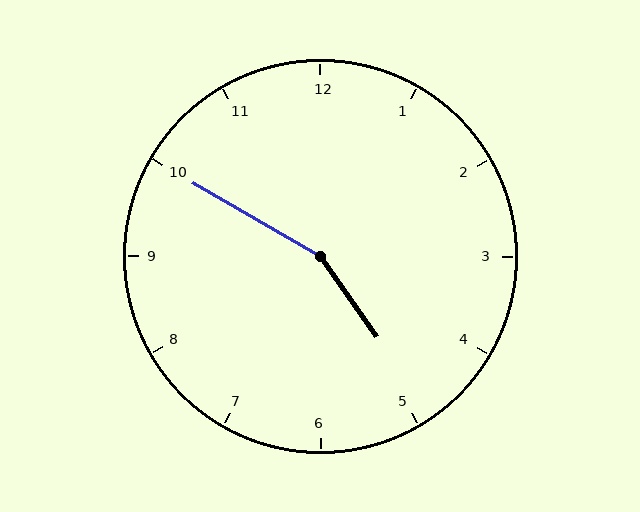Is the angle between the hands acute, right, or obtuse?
It is obtuse.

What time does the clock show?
4:50.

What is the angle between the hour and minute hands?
Approximately 155 degrees.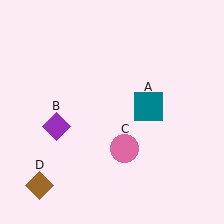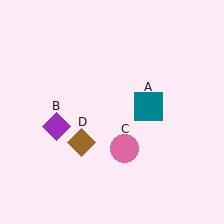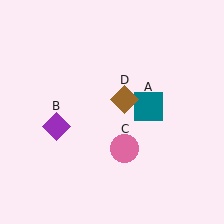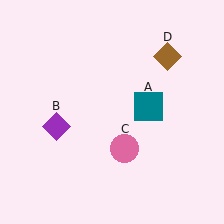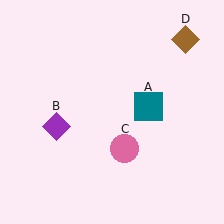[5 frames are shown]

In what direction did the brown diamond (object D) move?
The brown diamond (object D) moved up and to the right.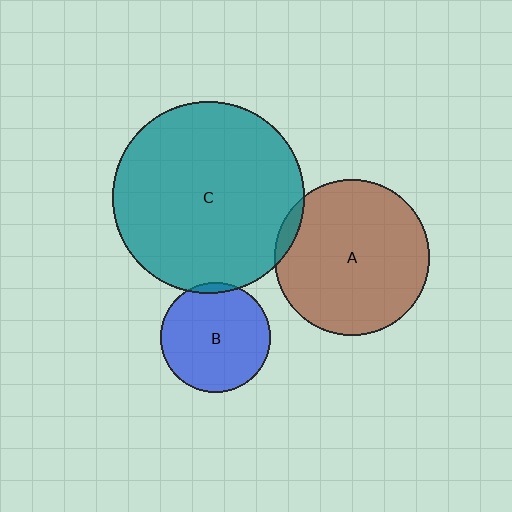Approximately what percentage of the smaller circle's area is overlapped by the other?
Approximately 5%.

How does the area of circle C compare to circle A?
Approximately 1.5 times.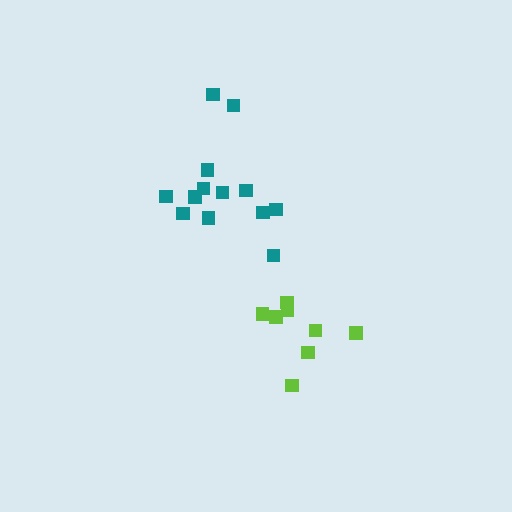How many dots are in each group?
Group 1: 13 dots, Group 2: 8 dots (21 total).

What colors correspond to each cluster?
The clusters are colored: teal, lime.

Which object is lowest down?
The lime cluster is bottommost.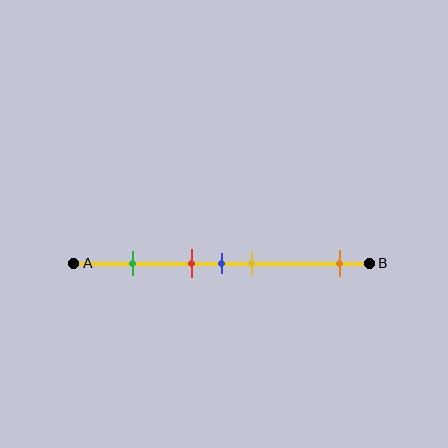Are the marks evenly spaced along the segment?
No, the marks are not evenly spaced.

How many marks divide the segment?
There are 5 marks dividing the segment.